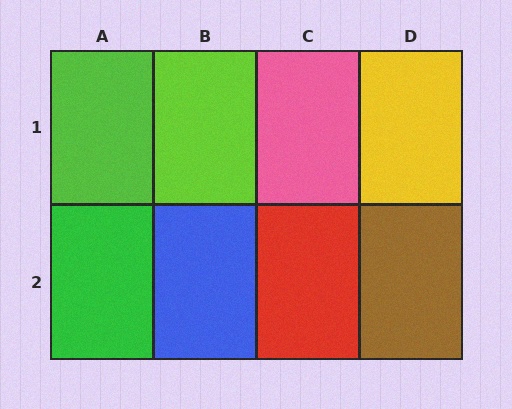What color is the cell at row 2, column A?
Green.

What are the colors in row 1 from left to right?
Lime, lime, pink, yellow.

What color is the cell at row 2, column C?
Red.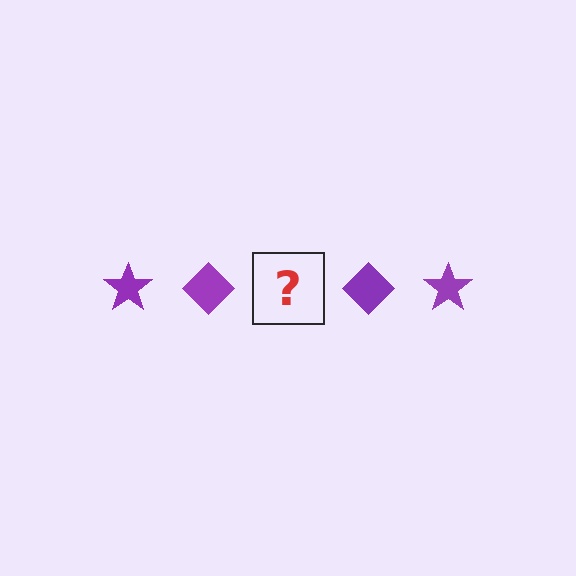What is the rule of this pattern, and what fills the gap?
The rule is that the pattern cycles through star, diamond shapes in purple. The gap should be filled with a purple star.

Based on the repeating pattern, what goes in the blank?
The blank should be a purple star.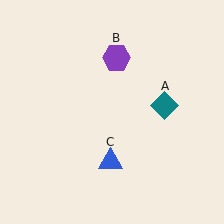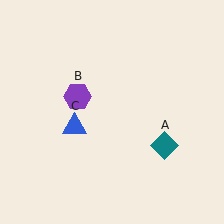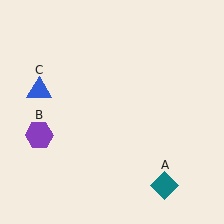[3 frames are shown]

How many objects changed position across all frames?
3 objects changed position: teal diamond (object A), purple hexagon (object B), blue triangle (object C).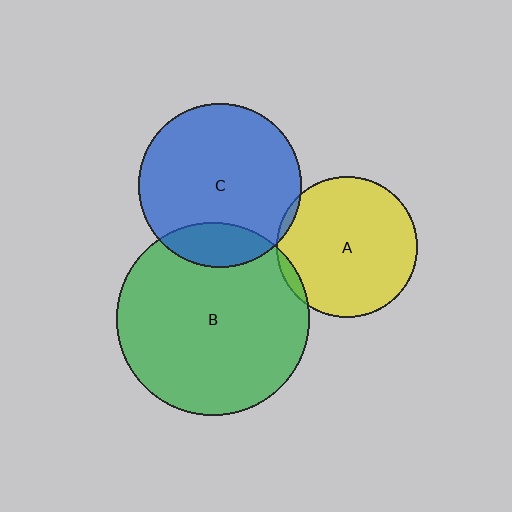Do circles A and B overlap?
Yes.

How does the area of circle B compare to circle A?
Approximately 1.9 times.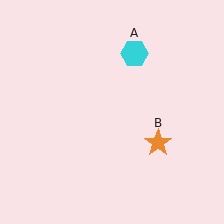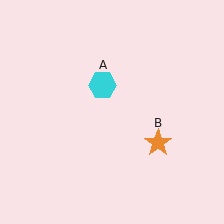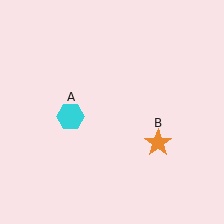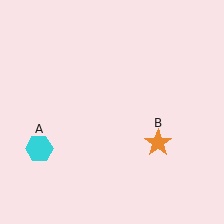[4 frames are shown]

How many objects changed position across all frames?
1 object changed position: cyan hexagon (object A).